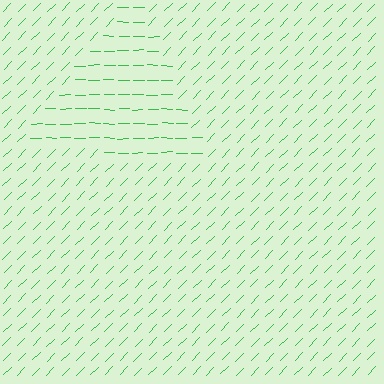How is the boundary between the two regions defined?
The boundary is defined purely by a change in line orientation (approximately 45 degrees difference). All lines are the same color and thickness.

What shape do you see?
I see a triangle.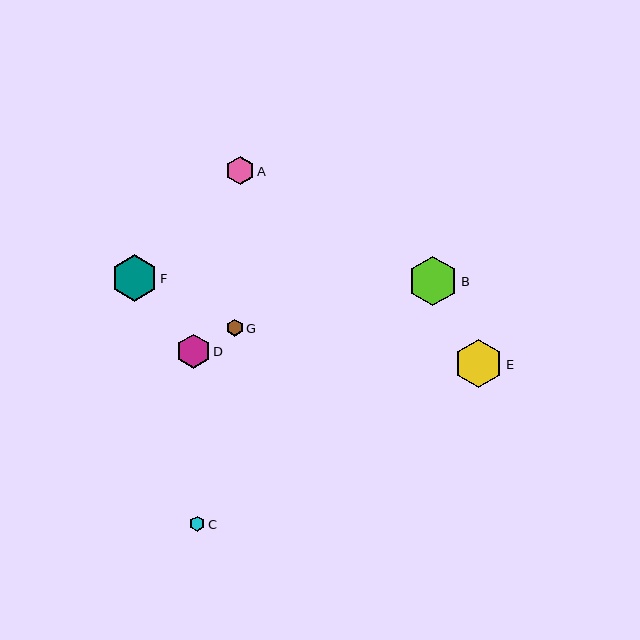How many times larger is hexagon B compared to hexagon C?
Hexagon B is approximately 3.2 times the size of hexagon C.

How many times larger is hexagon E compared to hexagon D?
Hexagon E is approximately 1.4 times the size of hexagon D.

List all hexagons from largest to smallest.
From largest to smallest: B, E, F, D, A, G, C.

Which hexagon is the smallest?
Hexagon C is the smallest with a size of approximately 15 pixels.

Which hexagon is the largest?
Hexagon B is the largest with a size of approximately 49 pixels.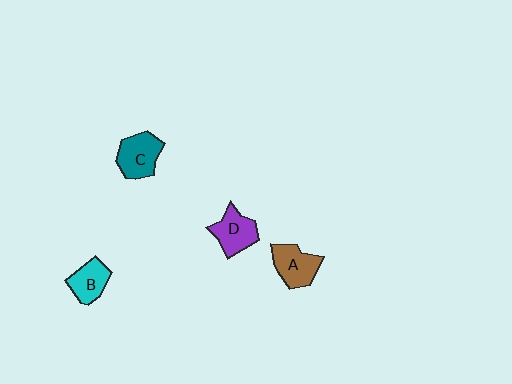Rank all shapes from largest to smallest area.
From largest to smallest: C (teal), A (brown), D (purple), B (cyan).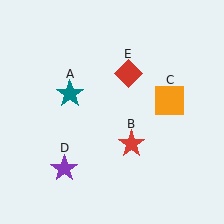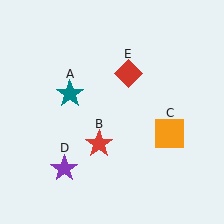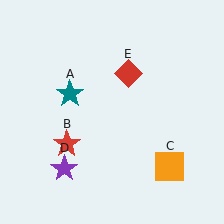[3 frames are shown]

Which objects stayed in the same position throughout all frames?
Teal star (object A) and purple star (object D) and red diamond (object E) remained stationary.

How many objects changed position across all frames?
2 objects changed position: red star (object B), orange square (object C).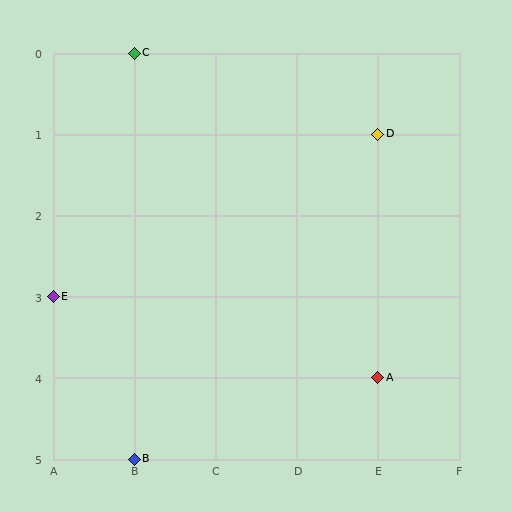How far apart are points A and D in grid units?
Points A and D are 3 rows apart.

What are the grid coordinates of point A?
Point A is at grid coordinates (E, 4).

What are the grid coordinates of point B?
Point B is at grid coordinates (B, 5).